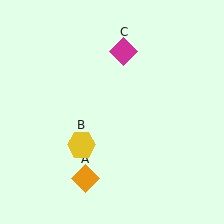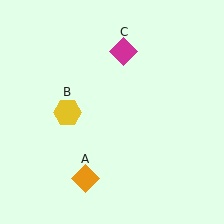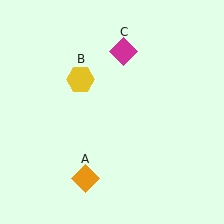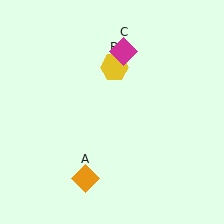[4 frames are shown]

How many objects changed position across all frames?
1 object changed position: yellow hexagon (object B).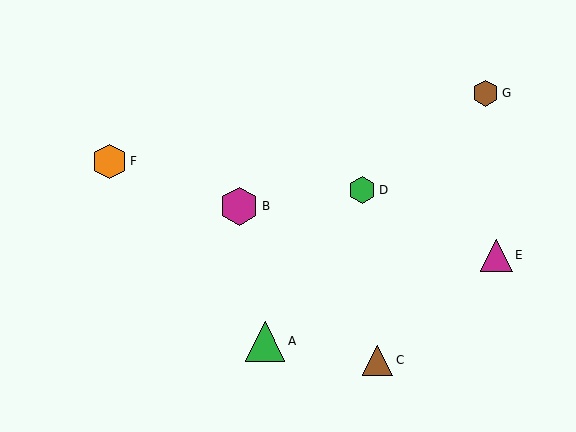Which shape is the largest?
The green triangle (labeled A) is the largest.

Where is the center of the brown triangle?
The center of the brown triangle is at (378, 360).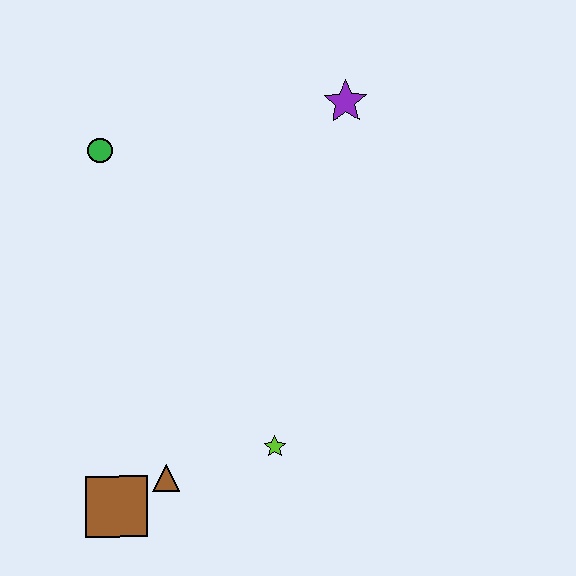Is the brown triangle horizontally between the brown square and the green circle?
No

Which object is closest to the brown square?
The brown triangle is closest to the brown square.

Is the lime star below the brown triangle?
No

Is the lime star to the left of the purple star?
Yes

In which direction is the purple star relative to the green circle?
The purple star is to the right of the green circle.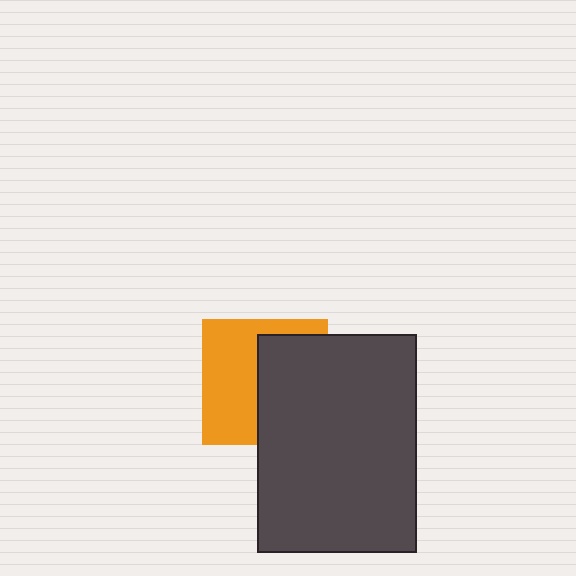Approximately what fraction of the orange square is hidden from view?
Roughly 49% of the orange square is hidden behind the dark gray rectangle.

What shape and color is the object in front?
The object in front is a dark gray rectangle.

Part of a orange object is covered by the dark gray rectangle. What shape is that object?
It is a square.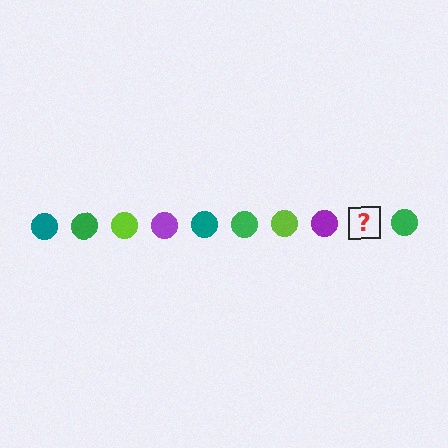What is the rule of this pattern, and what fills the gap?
The rule is that the pattern cycles through teal, green, lime, purple circles. The gap should be filled with a teal circle.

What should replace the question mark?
The question mark should be replaced with a teal circle.